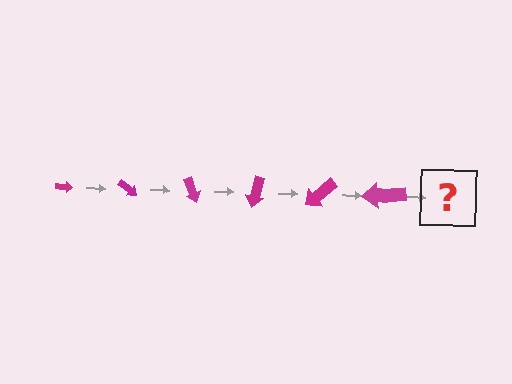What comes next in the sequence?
The next element should be an arrow, larger than the previous one and rotated 210 degrees from the start.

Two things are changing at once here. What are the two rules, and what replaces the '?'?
The two rules are that the arrow grows larger each step and it rotates 35 degrees each step. The '?' should be an arrow, larger than the previous one and rotated 210 degrees from the start.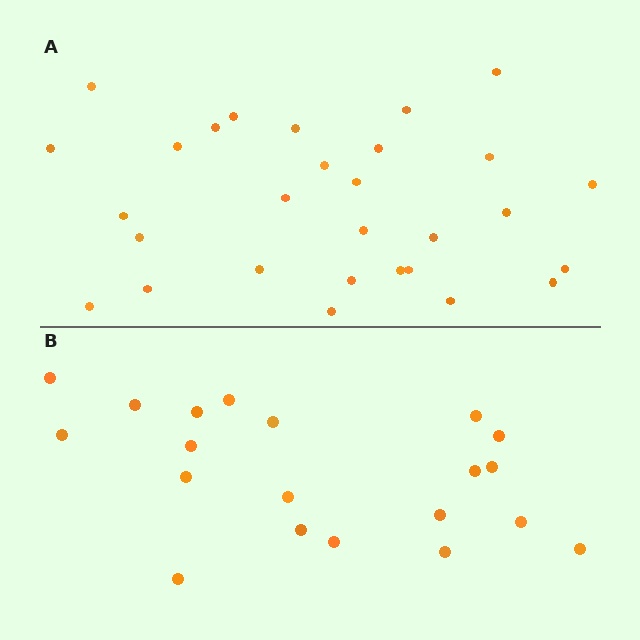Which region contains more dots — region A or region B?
Region A (the top region) has more dots.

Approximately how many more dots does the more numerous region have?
Region A has roughly 8 or so more dots than region B.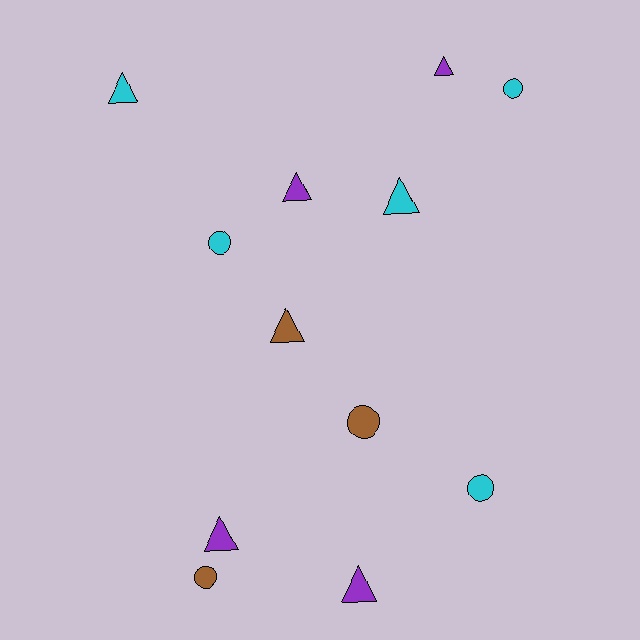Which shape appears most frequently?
Triangle, with 7 objects.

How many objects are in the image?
There are 12 objects.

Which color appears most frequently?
Cyan, with 5 objects.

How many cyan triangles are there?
There are 2 cyan triangles.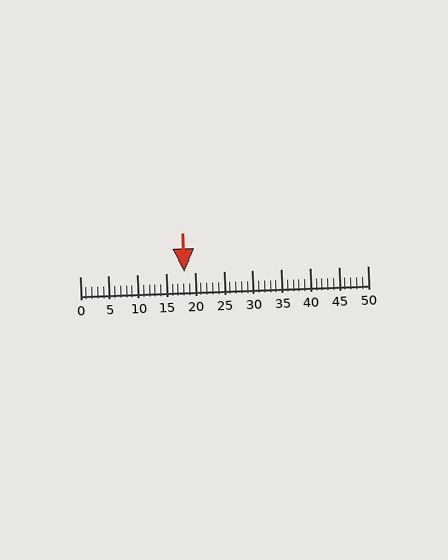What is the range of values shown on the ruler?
The ruler shows values from 0 to 50.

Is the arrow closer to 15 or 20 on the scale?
The arrow is closer to 20.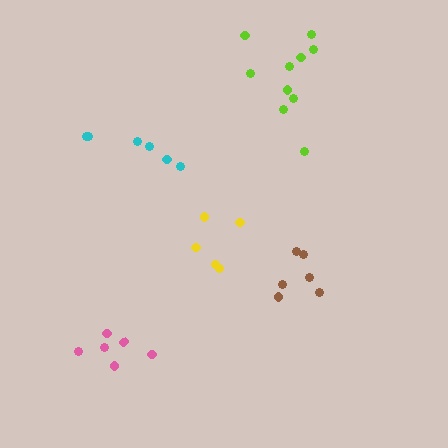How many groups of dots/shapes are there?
There are 5 groups.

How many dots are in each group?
Group 1: 6 dots, Group 2: 6 dots, Group 3: 6 dots, Group 4: 10 dots, Group 5: 5 dots (33 total).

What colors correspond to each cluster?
The clusters are colored: brown, pink, cyan, lime, yellow.